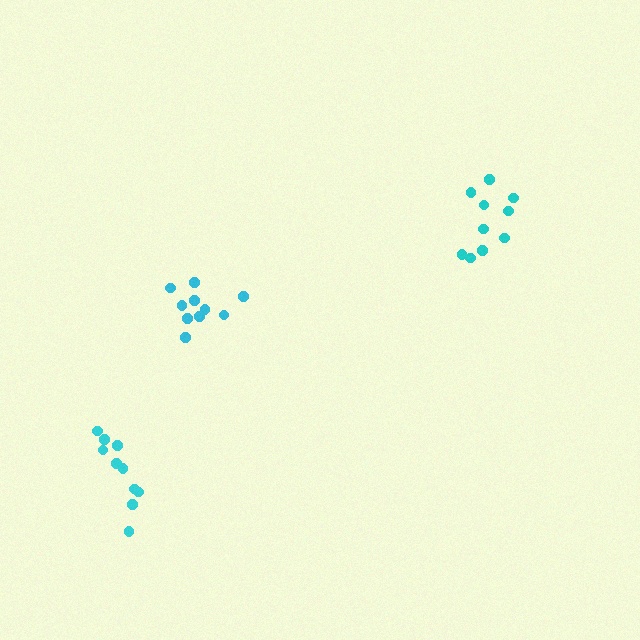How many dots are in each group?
Group 1: 10 dots, Group 2: 10 dots, Group 3: 10 dots (30 total).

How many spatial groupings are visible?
There are 3 spatial groupings.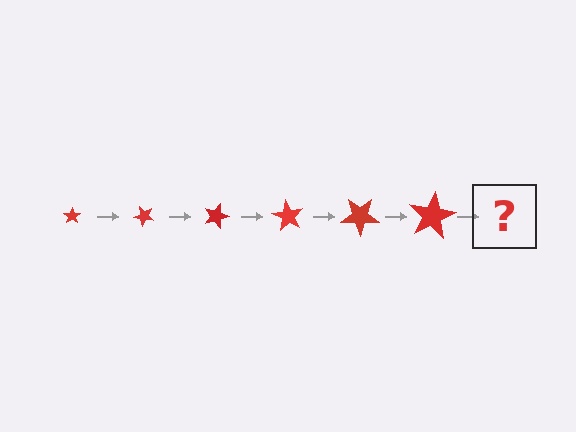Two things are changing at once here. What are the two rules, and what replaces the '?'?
The two rules are that the star grows larger each step and it rotates 45 degrees each step. The '?' should be a star, larger than the previous one and rotated 270 degrees from the start.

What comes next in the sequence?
The next element should be a star, larger than the previous one and rotated 270 degrees from the start.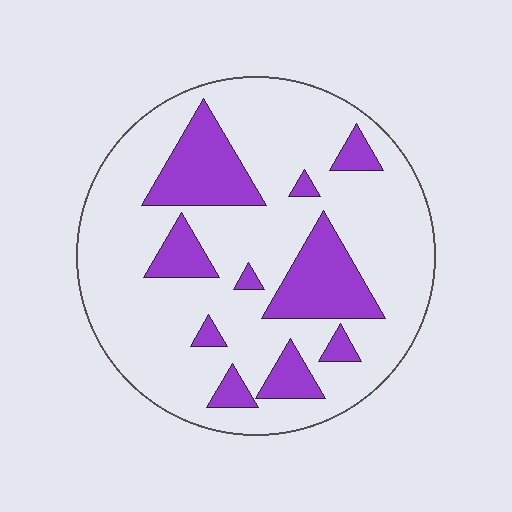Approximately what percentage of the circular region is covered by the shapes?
Approximately 25%.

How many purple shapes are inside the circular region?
10.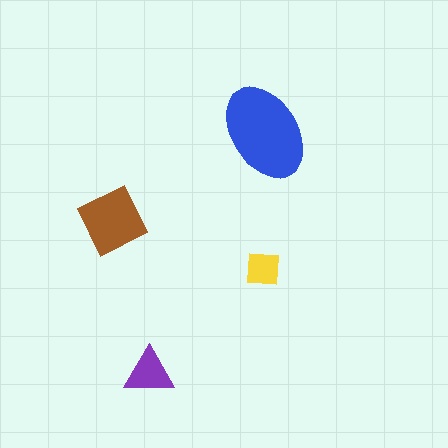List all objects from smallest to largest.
The yellow square, the purple triangle, the brown diamond, the blue ellipse.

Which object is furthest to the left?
The brown diamond is leftmost.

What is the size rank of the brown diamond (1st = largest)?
2nd.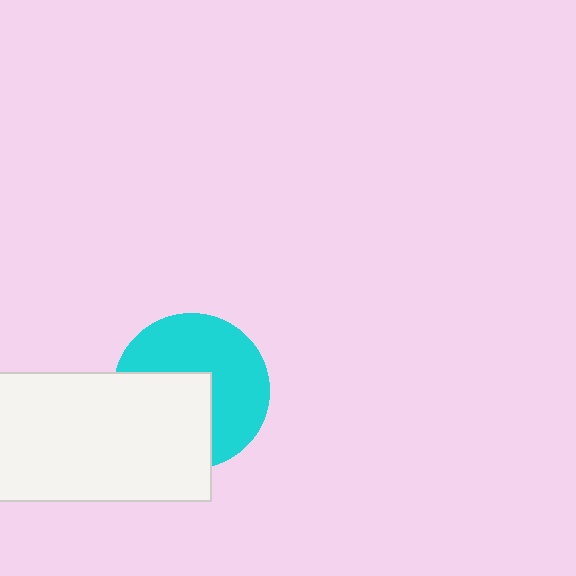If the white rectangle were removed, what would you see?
You would see the complete cyan circle.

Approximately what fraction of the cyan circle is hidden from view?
Roughly 43% of the cyan circle is hidden behind the white rectangle.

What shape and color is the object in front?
The object in front is a white rectangle.